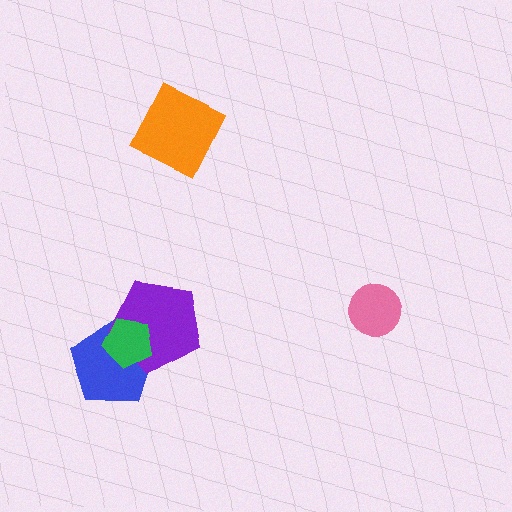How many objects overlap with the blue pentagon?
2 objects overlap with the blue pentagon.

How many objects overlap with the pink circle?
0 objects overlap with the pink circle.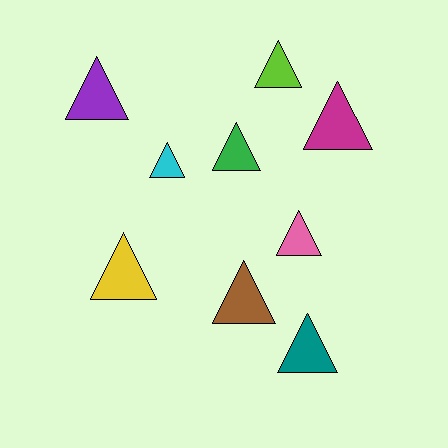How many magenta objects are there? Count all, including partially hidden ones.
There is 1 magenta object.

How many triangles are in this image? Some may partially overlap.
There are 9 triangles.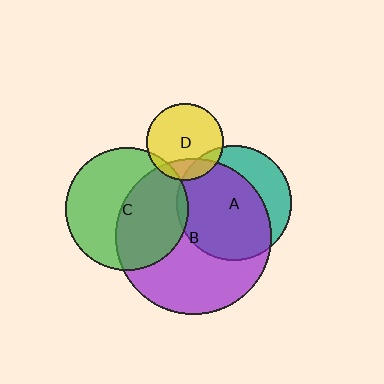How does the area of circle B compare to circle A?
Approximately 1.8 times.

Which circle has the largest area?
Circle B (purple).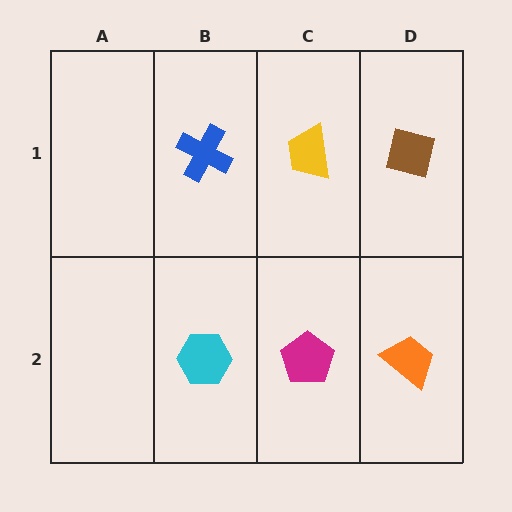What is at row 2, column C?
A magenta pentagon.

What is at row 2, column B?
A cyan hexagon.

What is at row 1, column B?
A blue cross.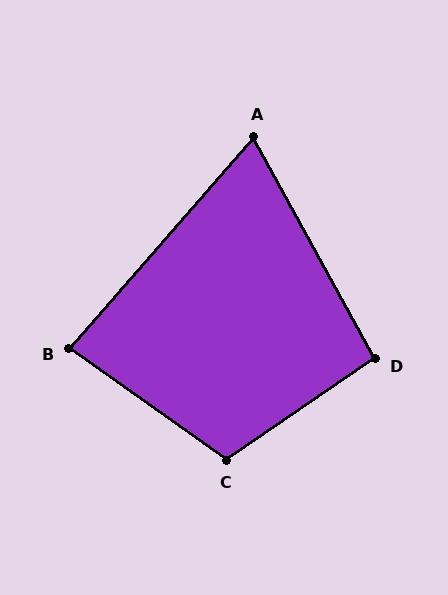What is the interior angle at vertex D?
Approximately 96 degrees (obtuse).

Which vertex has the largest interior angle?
C, at approximately 110 degrees.